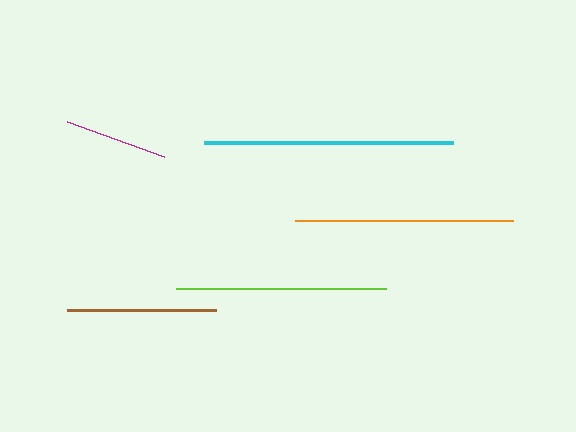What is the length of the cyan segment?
The cyan segment is approximately 248 pixels long.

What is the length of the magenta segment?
The magenta segment is approximately 103 pixels long.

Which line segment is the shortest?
The magenta line is the shortest at approximately 103 pixels.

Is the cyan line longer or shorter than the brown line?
The cyan line is longer than the brown line.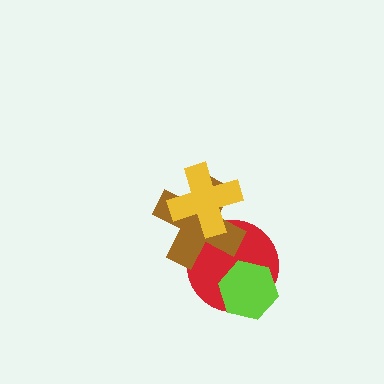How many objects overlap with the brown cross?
2 objects overlap with the brown cross.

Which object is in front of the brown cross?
The yellow cross is in front of the brown cross.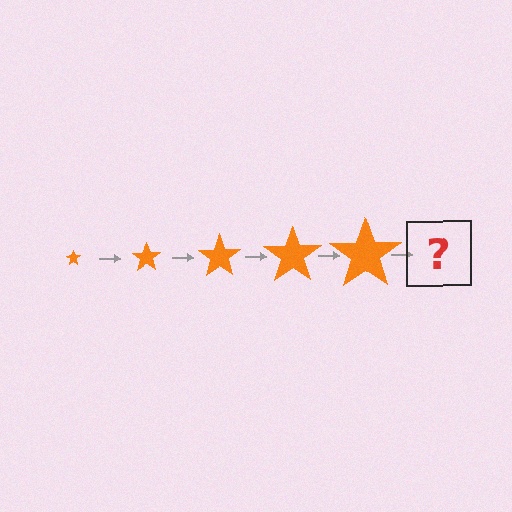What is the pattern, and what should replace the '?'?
The pattern is that the star gets progressively larger each step. The '?' should be an orange star, larger than the previous one.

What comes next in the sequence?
The next element should be an orange star, larger than the previous one.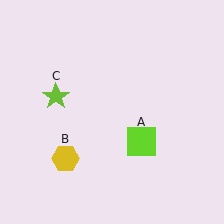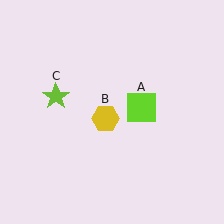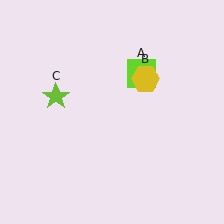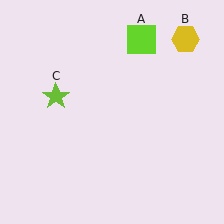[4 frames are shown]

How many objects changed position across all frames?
2 objects changed position: lime square (object A), yellow hexagon (object B).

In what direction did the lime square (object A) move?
The lime square (object A) moved up.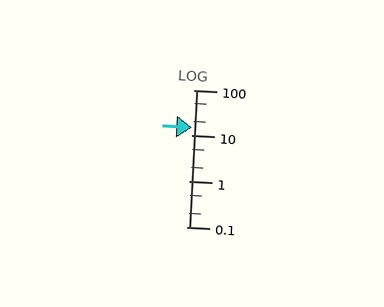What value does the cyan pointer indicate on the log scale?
The pointer indicates approximately 15.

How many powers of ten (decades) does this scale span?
The scale spans 3 decades, from 0.1 to 100.